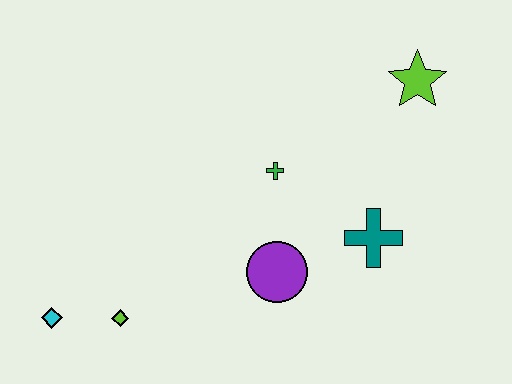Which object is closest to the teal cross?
The purple circle is closest to the teal cross.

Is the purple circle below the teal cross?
Yes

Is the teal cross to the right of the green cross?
Yes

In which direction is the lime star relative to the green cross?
The lime star is to the right of the green cross.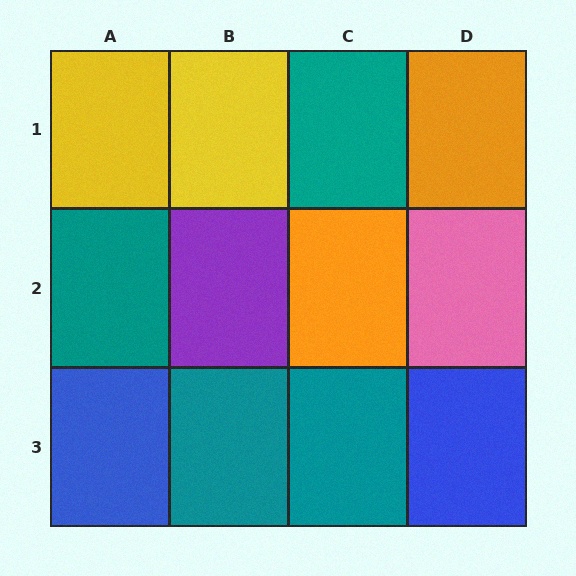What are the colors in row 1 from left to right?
Yellow, yellow, teal, orange.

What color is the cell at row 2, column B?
Purple.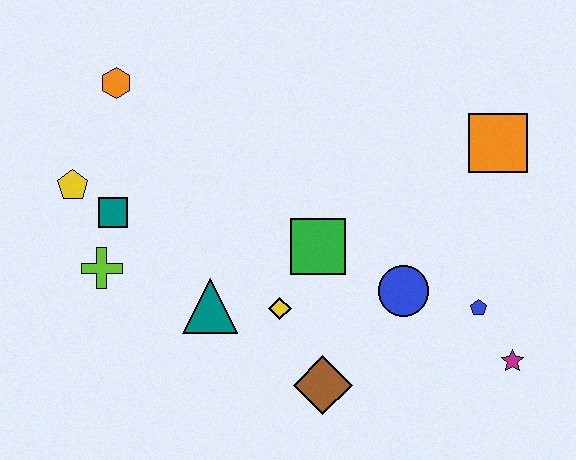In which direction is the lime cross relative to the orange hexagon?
The lime cross is below the orange hexagon.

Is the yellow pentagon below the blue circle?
No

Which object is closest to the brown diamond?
The yellow diamond is closest to the brown diamond.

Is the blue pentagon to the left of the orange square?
Yes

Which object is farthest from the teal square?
The magenta star is farthest from the teal square.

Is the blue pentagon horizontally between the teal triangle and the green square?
No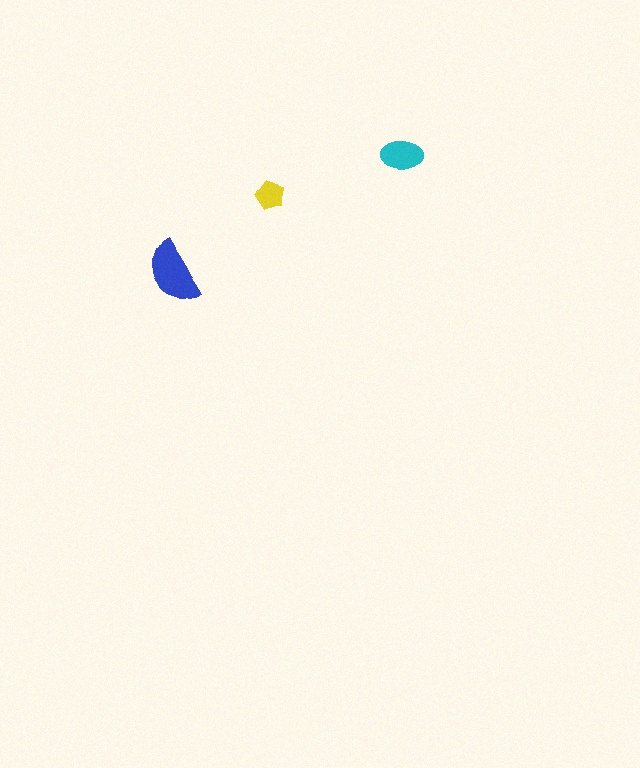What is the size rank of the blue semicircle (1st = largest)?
1st.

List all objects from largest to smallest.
The blue semicircle, the cyan ellipse, the yellow pentagon.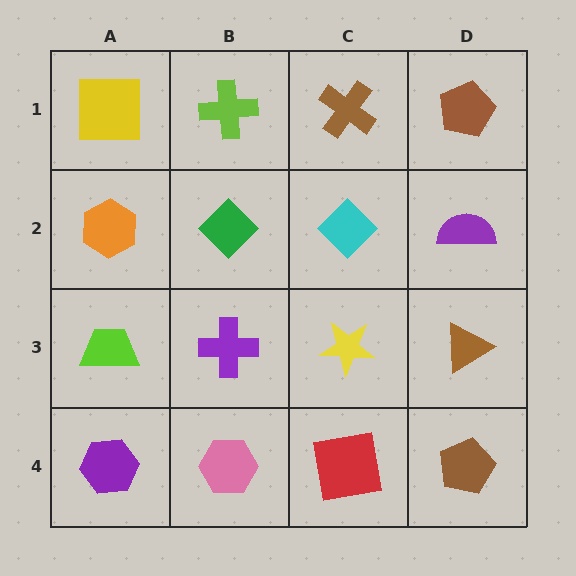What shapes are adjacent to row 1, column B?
A green diamond (row 2, column B), a yellow square (row 1, column A), a brown cross (row 1, column C).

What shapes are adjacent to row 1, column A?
An orange hexagon (row 2, column A), a lime cross (row 1, column B).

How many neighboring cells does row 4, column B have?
3.